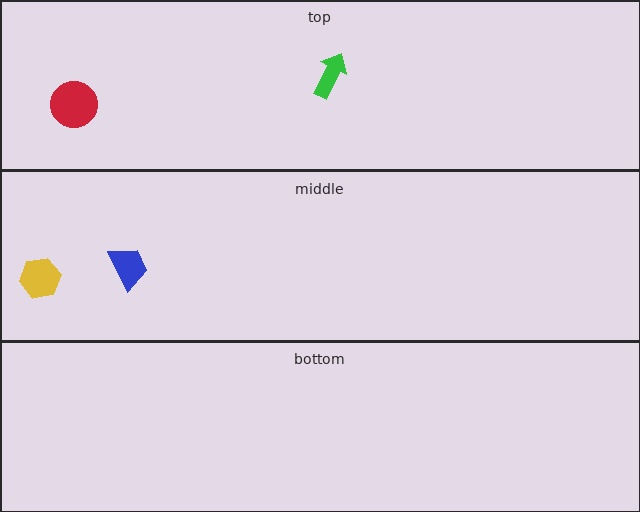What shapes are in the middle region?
The blue trapezoid, the yellow hexagon.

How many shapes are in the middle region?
2.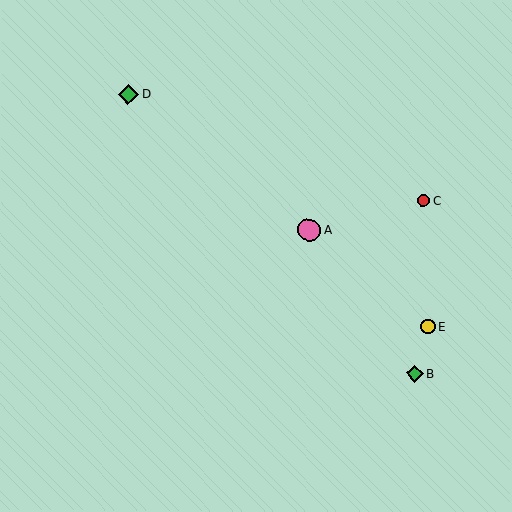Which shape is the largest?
The pink circle (labeled A) is the largest.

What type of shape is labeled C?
Shape C is a red circle.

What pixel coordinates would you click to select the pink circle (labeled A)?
Click at (309, 230) to select the pink circle A.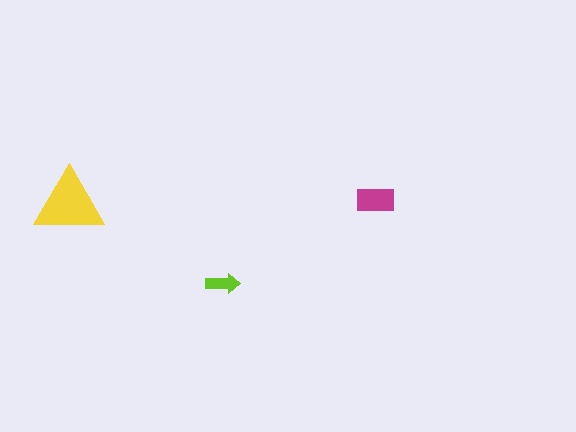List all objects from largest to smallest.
The yellow triangle, the magenta rectangle, the lime arrow.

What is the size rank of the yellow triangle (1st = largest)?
1st.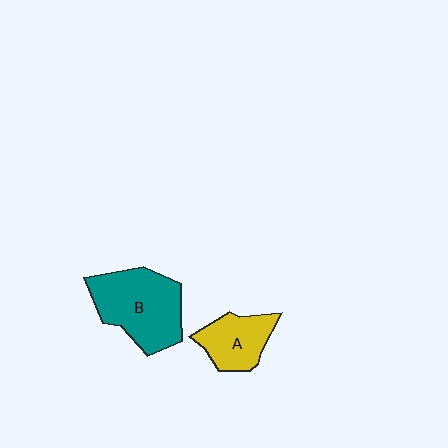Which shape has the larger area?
Shape B (teal).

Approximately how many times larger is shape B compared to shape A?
Approximately 1.7 times.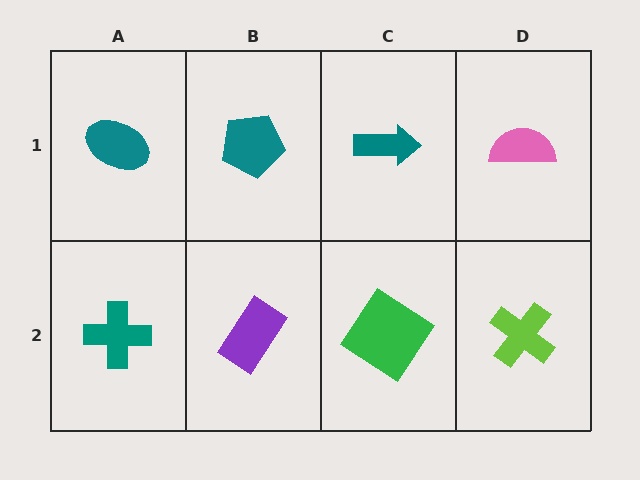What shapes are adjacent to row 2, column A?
A teal ellipse (row 1, column A), a purple rectangle (row 2, column B).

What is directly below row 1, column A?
A teal cross.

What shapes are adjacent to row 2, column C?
A teal arrow (row 1, column C), a purple rectangle (row 2, column B), a lime cross (row 2, column D).